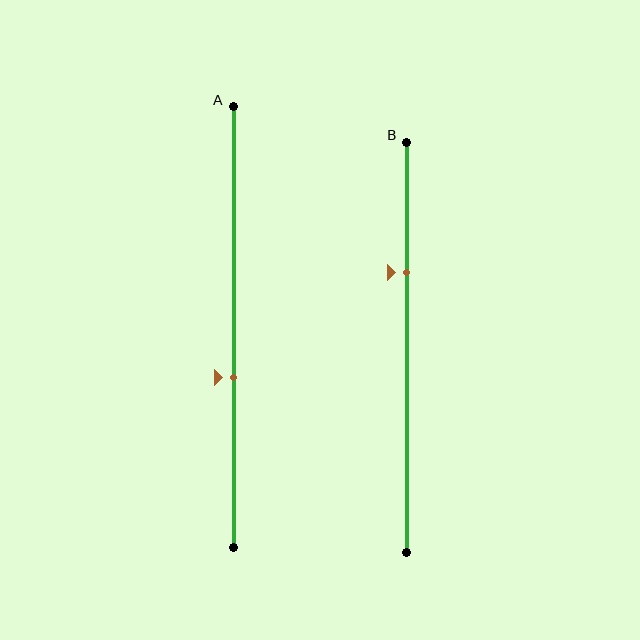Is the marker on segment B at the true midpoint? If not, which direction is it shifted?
No, the marker on segment B is shifted upward by about 18% of the segment length.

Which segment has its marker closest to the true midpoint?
Segment A has its marker closest to the true midpoint.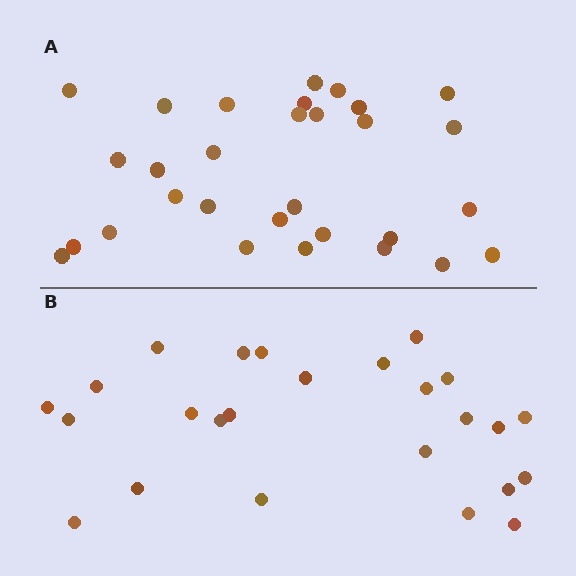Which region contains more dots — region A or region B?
Region A (the top region) has more dots.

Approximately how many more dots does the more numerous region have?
Region A has about 5 more dots than region B.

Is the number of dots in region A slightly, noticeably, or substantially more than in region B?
Region A has only slightly more — the two regions are fairly close. The ratio is roughly 1.2 to 1.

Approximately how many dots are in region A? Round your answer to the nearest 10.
About 30 dots.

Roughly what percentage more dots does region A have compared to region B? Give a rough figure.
About 20% more.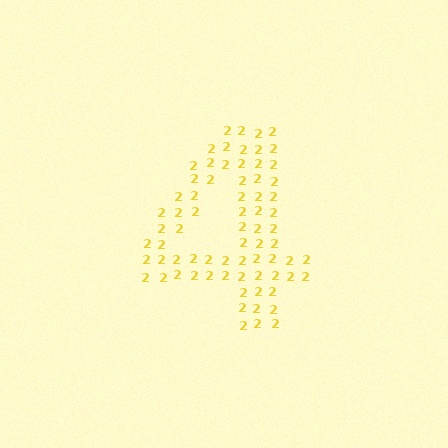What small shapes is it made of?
It is made of small digit 2's.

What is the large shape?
The large shape is the digit 4.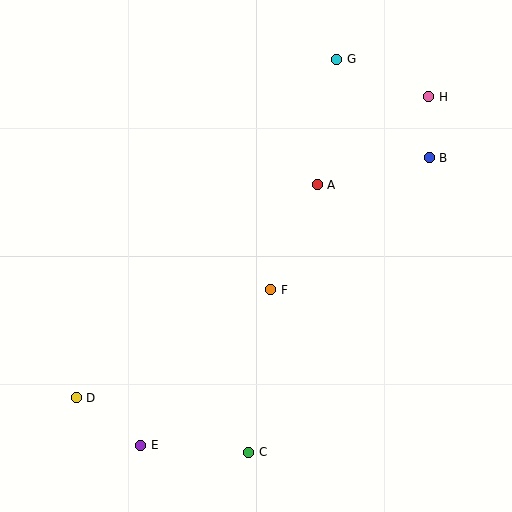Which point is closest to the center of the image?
Point F at (271, 290) is closest to the center.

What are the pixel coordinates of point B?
Point B is at (429, 158).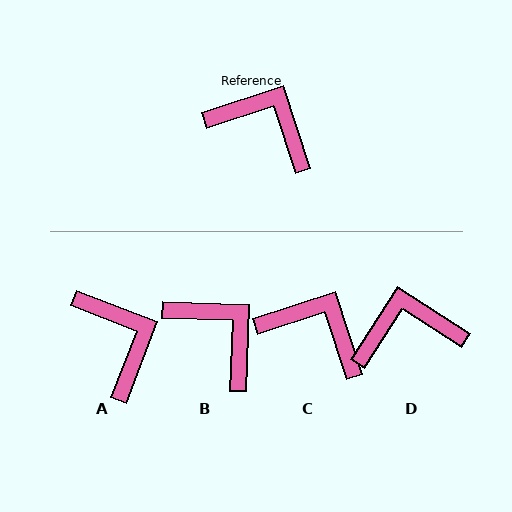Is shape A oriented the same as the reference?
No, it is off by about 40 degrees.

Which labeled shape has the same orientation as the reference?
C.